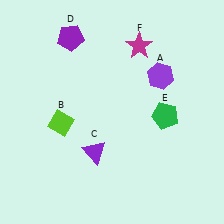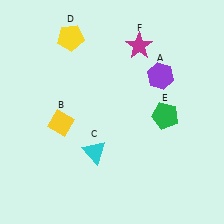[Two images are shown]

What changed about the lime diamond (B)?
In Image 1, B is lime. In Image 2, it changed to yellow.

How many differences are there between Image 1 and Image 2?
There are 3 differences between the two images.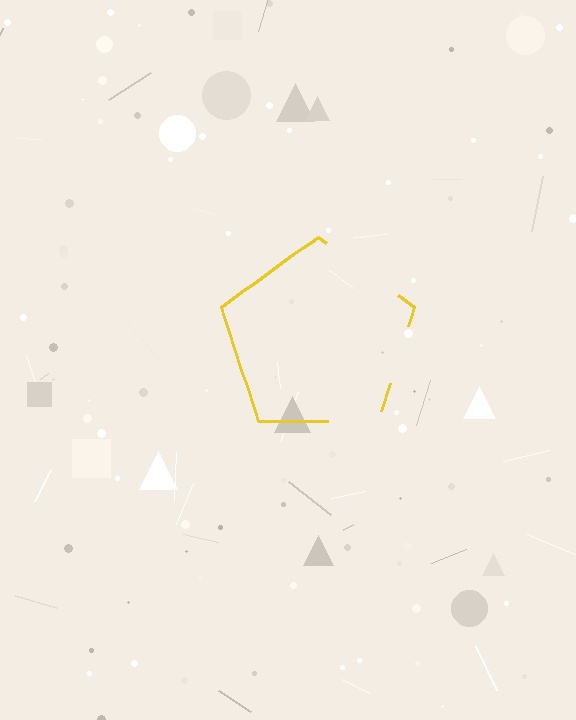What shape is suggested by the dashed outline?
The dashed outline suggests a pentagon.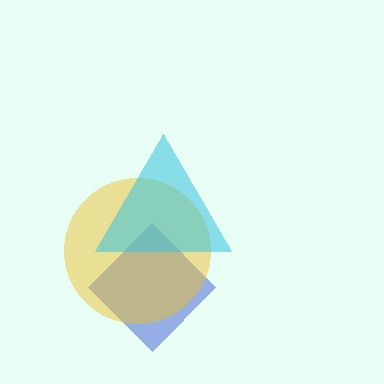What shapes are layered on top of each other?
The layered shapes are: a blue diamond, a yellow circle, a cyan triangle.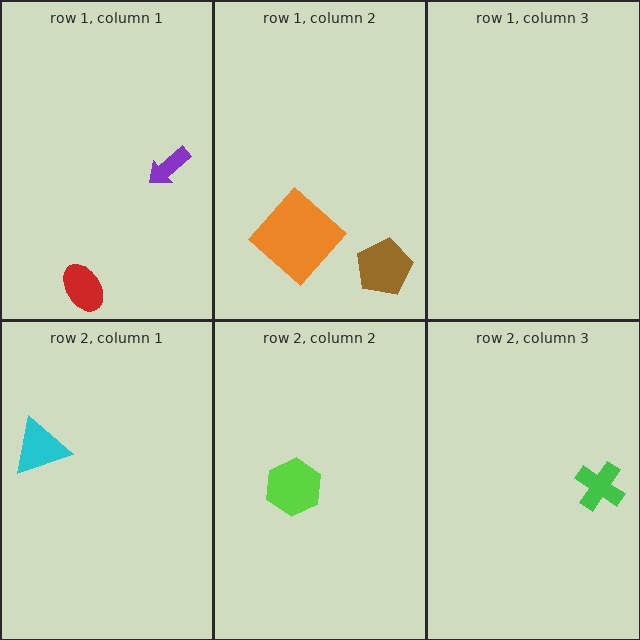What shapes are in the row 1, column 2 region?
The brown pentagon, the orange diamond.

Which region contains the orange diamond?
The row 1, column 2 region.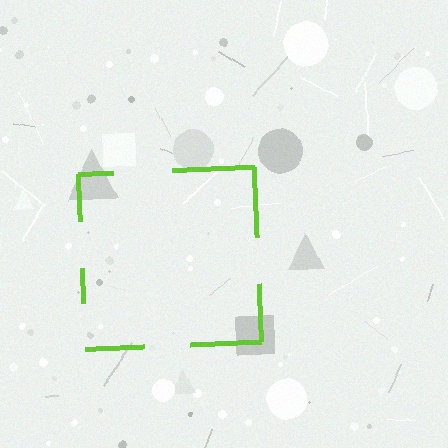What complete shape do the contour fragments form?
The contour fragments form a square.